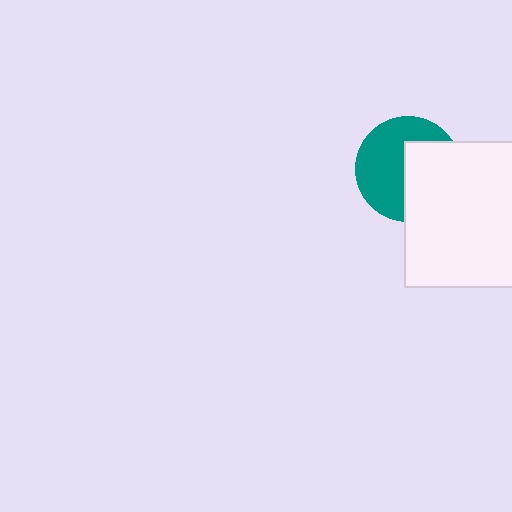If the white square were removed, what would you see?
You would see the complete teal circle.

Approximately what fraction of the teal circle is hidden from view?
Roughly 45% of the teal circle is hidden behind the white square.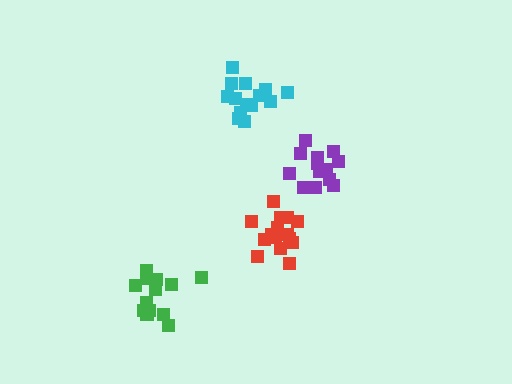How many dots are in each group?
Group 1: 14 dots, Group 2: 13 dots, Group 3: 16 dots, Group 4: 13 dots (56 total).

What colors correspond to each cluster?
The clusters are colored: cyan, purple, red, green.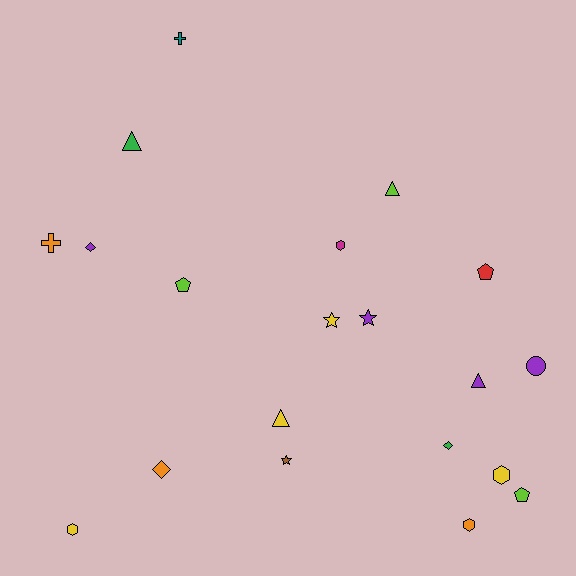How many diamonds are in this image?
There are 3 diamonds.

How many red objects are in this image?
There is 1 red object.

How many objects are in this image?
There are 20 objects.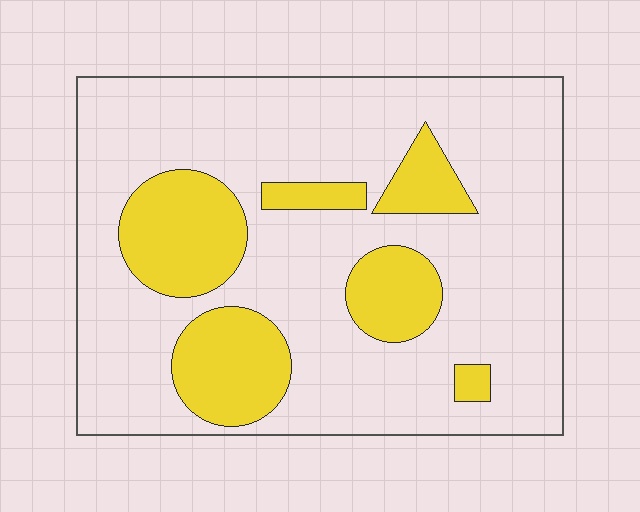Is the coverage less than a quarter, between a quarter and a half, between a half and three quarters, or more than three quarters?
Less than a quarter.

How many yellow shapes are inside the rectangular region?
6.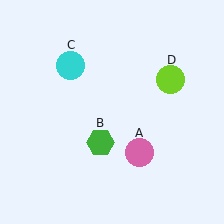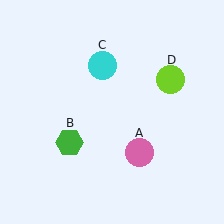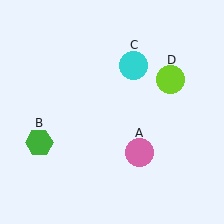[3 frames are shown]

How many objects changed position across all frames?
2 objects changed position: green hexagon (object B), cyan circle (object C).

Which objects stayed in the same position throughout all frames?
Pink circle (object A) and lime circle (object D) remained stationary.